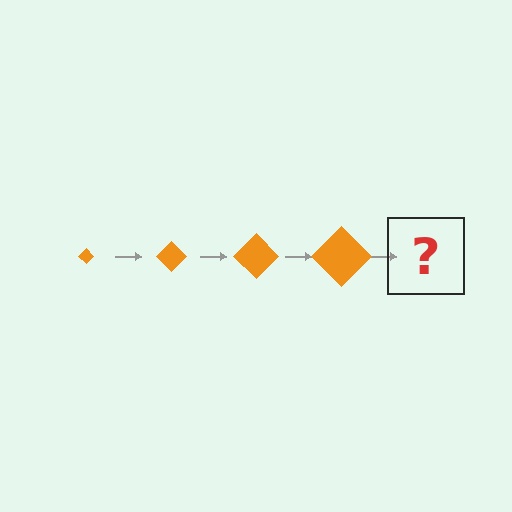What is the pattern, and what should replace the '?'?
The pattern is that the diamond gets progressively larger each step. The '?' should be an orange diamond, larger than the previous one.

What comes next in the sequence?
The next element should be an orange diamond, larger than the previous one.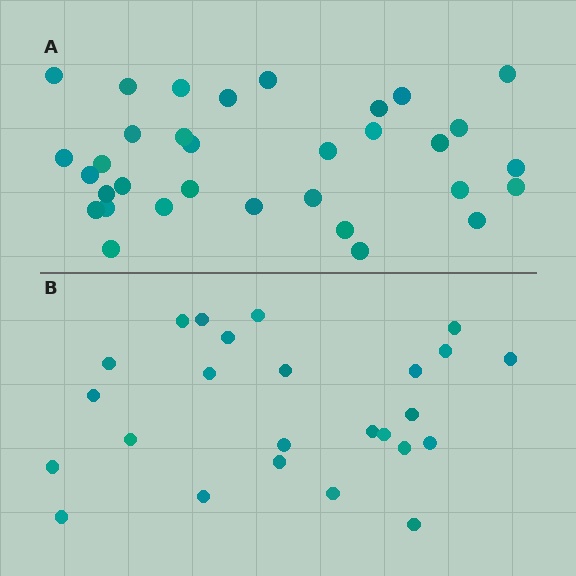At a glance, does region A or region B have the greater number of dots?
Region A (the top region) has more dots.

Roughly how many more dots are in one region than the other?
Region A has roughly 8 or so more dots than region B.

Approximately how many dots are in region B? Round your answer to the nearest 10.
About 20 dots. (The exact count is 25, which rounds to 20.)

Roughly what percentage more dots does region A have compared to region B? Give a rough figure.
About 30% more.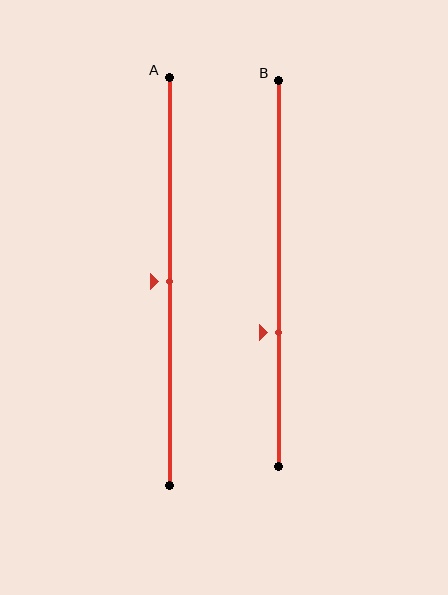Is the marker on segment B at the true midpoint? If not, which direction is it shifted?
No, the marker on segment B is shifted downward by about 15% of the segment length.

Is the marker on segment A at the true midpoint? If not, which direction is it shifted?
Yes, the marker on segment A is at the true midpoint.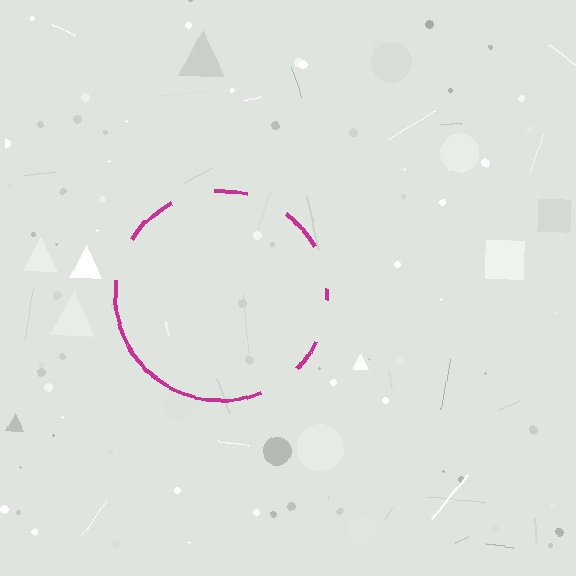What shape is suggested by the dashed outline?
The dashed outline suggests a circle.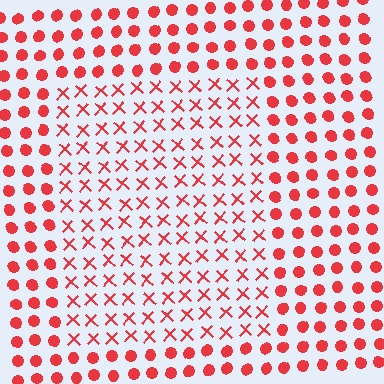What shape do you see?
I see a rectangle.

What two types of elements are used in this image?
The image uses X marks inside the rectangle region and circles outside it.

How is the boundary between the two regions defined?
The boundary is defined by a change in element shape: X marks inside vs. circles outside. All elements share the same color and spacing.